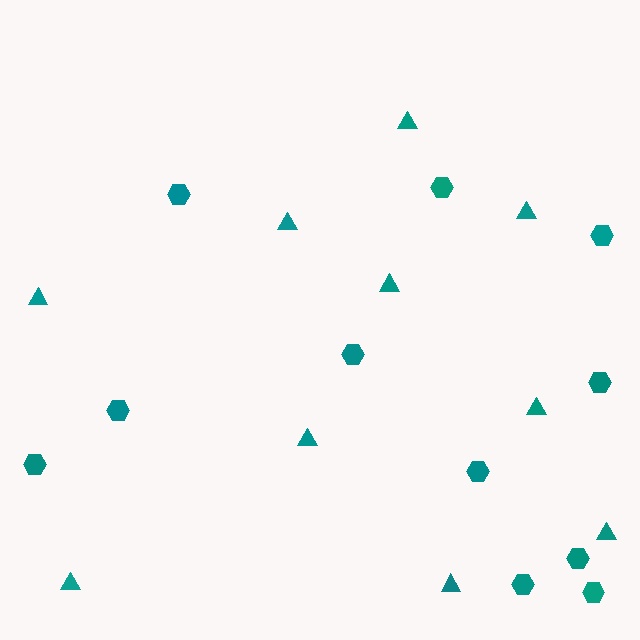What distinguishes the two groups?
There are 2 groups: one group of hexagons (11) and one group of triangles (10).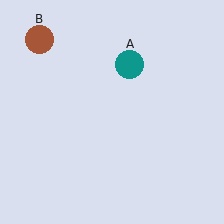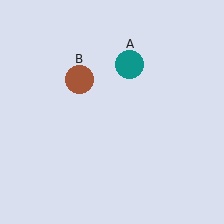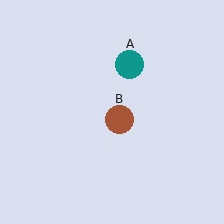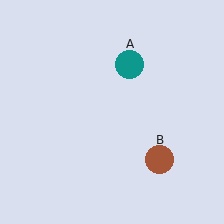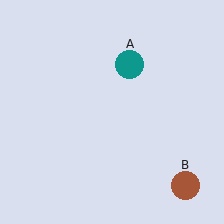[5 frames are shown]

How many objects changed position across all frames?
1 object changed position: brown circle (object B).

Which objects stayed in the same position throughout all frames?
Teal circle (object A) remained stationary.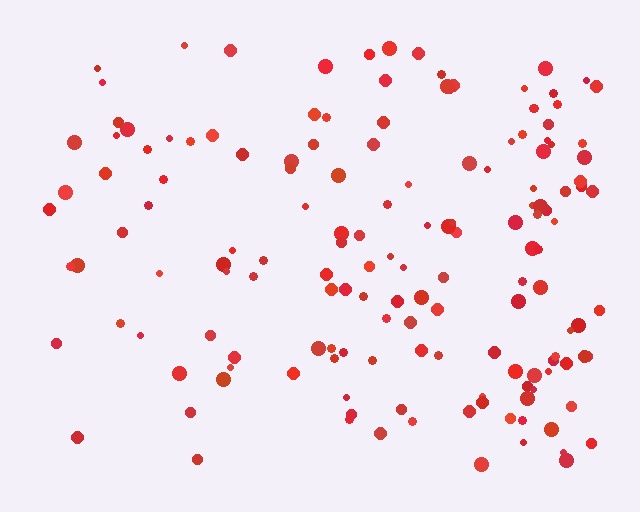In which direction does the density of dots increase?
From left to right, with the right side densest.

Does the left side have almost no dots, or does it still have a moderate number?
Still a moderate number, just noticeably fewer than the right.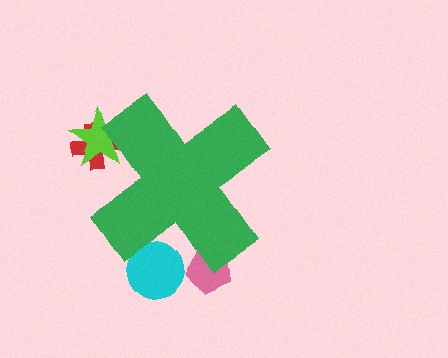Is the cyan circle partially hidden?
Yes, the cyan circle is partially hidden behind the green cross.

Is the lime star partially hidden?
Yes, the lime star is partially hidden behind the green cross.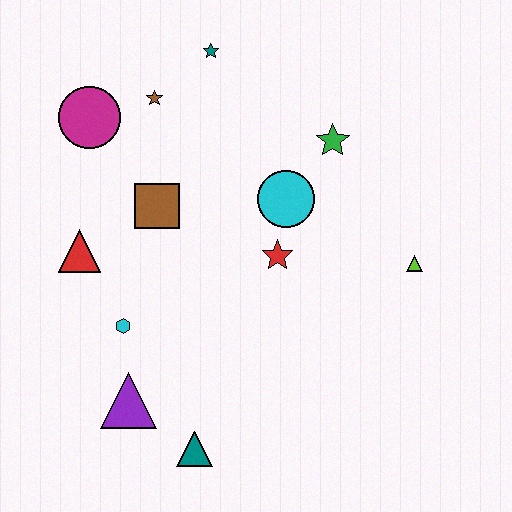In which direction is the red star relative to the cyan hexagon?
The red star is to the right of the cyan hexagon.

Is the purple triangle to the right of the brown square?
No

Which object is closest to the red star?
The cyan circle is closest to the red star.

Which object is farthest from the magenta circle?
The lime triangle is farthest from the magenta circle.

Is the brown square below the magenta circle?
Yes